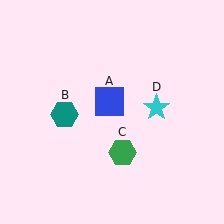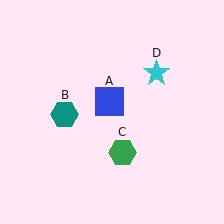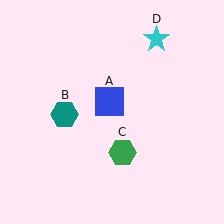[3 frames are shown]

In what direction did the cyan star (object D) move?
The cyan star (object D) moved up.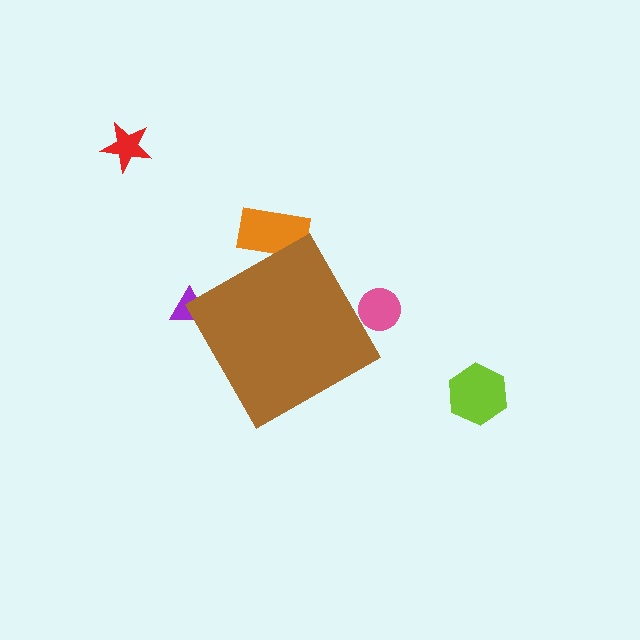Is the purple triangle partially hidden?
Yes, the purple triangle is partially hidden behind the brown diamond.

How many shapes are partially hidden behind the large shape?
3 shapes are partially hidden.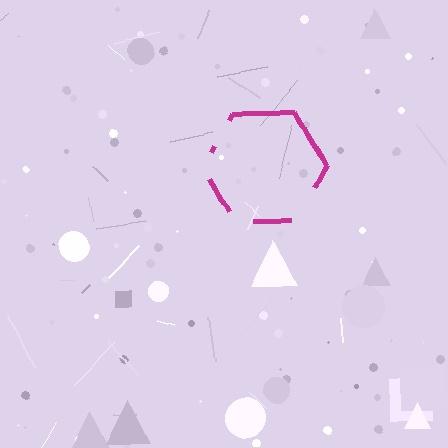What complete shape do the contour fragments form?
The contour fragments form a hexagon.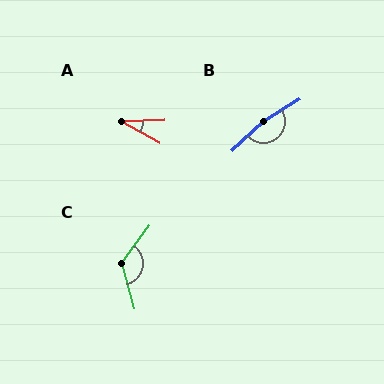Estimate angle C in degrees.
Approximately 128 degrees.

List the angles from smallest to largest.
A (31°), C (128°), B (168°).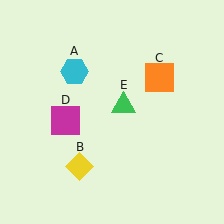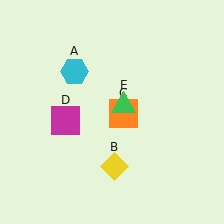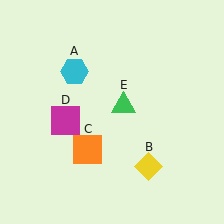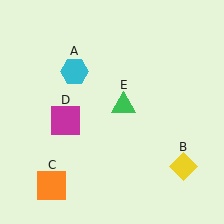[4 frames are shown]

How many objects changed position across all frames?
2 objects changed position: yellow diamond (object B), orange square (object C).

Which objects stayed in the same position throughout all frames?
Cyan hexagon (object A) and magenta square (object D) and green triangle (object E) remained stationary.